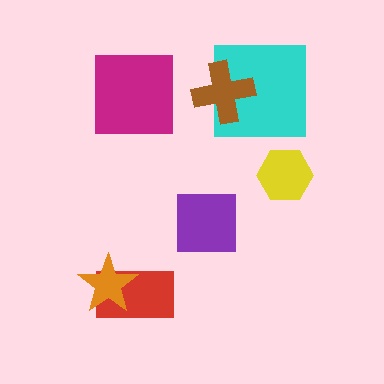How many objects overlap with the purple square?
0 objects overlap with the purple square.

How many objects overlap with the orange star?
1 object overlaps with the orange star.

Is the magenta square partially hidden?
No, no other shape covers it.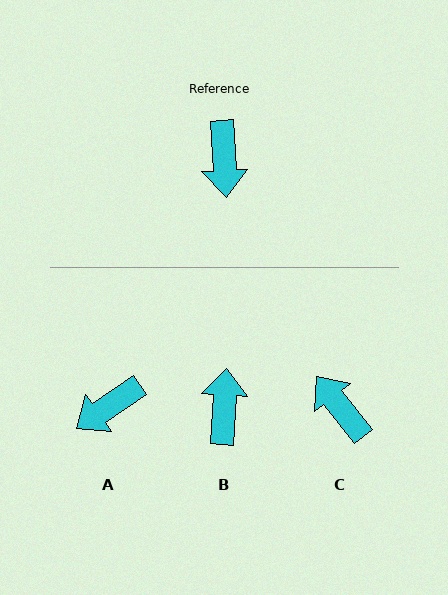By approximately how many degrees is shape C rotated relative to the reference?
Approximately 145 degrees clockwise.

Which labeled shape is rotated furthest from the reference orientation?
B, about 173 degrees away.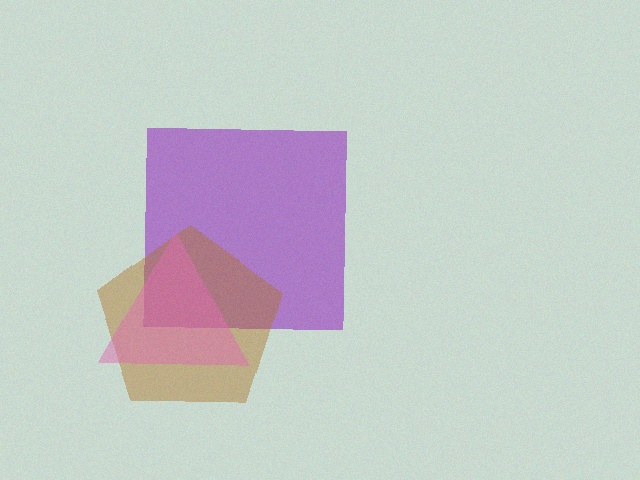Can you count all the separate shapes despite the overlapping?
Yes, there are 3 separate shapes.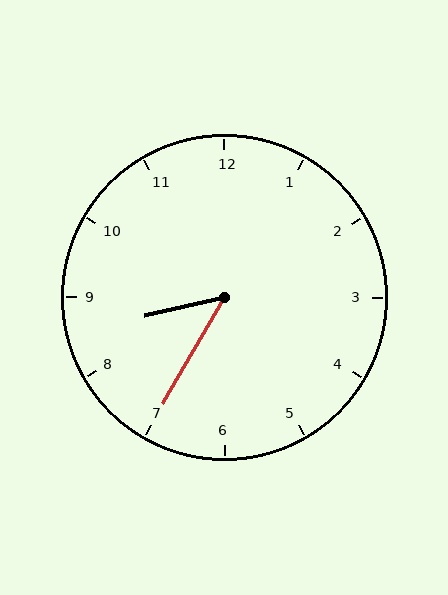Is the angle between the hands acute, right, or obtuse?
It is acute.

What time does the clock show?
8:35.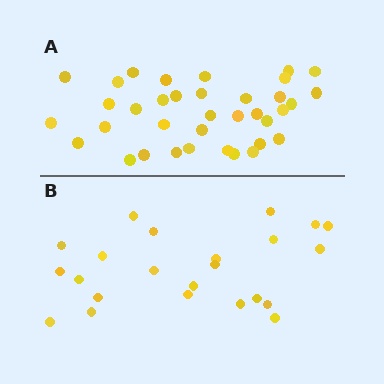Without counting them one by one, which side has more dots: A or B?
Region A (the top region) has more dots.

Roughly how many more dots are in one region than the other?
Region A has approximately 15 more dots than region B.